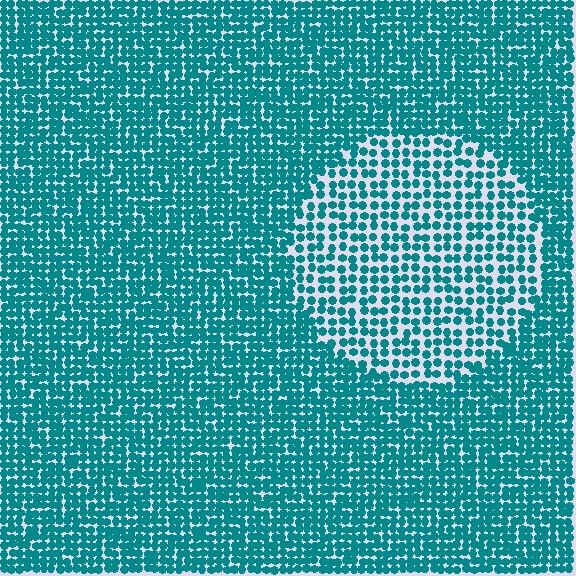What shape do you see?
I see a circle.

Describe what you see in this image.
The image contains small teal elements arranged at two different densities. A circle-shaped region is visible where the elements are less densely packed than the surrounding area.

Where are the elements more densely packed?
The elements are more densely packed outside the circle boundary.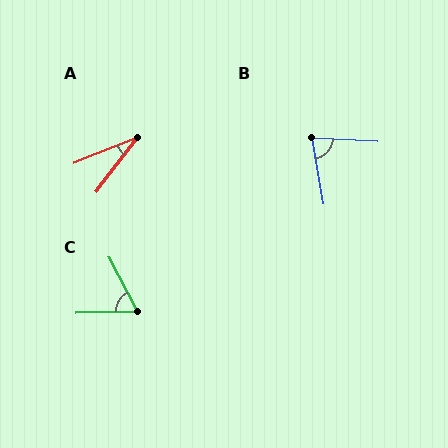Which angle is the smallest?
A, at approximately 31 degrees.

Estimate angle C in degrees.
Approximately 65 degrees.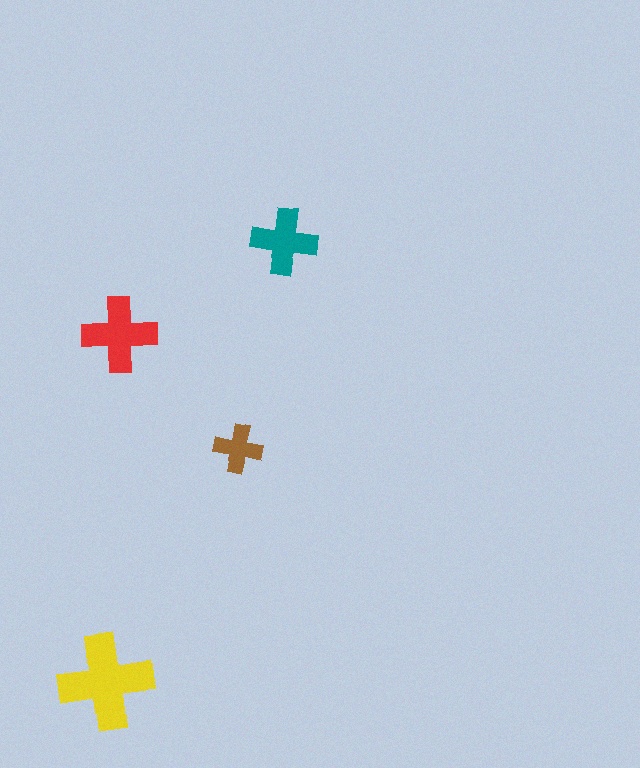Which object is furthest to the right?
The teal cross is rightmost.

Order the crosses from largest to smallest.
the yellow one, the red one, the teal one, the brown one.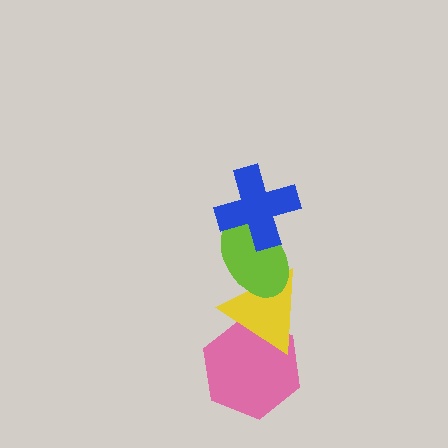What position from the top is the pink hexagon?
The pink hexagon is 4th from the top.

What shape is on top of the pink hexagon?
The yellow triangle is on top of the pink hexagon.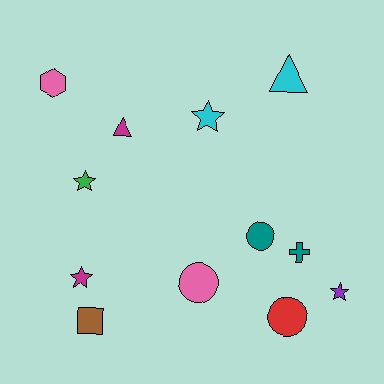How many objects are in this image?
There are 12 objects.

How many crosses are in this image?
There is 1 cross.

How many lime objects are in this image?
There are no lime objects.